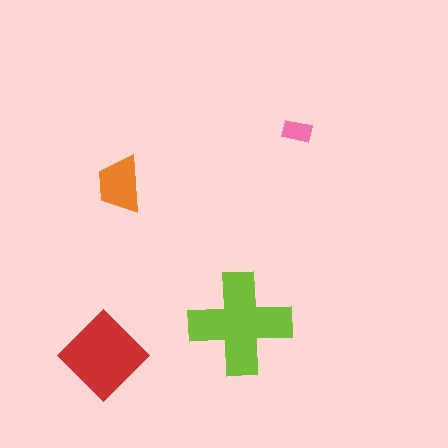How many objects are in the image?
There are 4 objects in the image.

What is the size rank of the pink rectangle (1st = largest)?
4th.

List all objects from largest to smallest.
The lime cross, the red diamond, the orange trapezoid, the pink rectangle.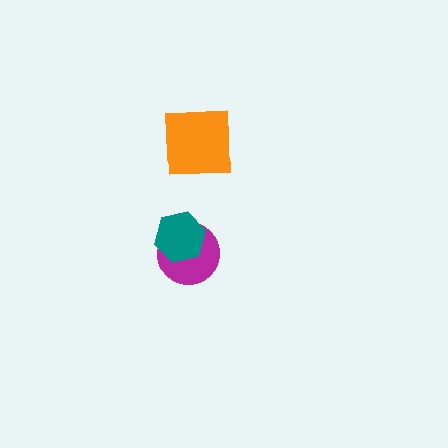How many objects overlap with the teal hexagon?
1 object overlaps with the teal hexagon.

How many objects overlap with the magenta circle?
1 object overlaps with the magenta circle.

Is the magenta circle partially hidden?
Yes, it is partially covered by another shape.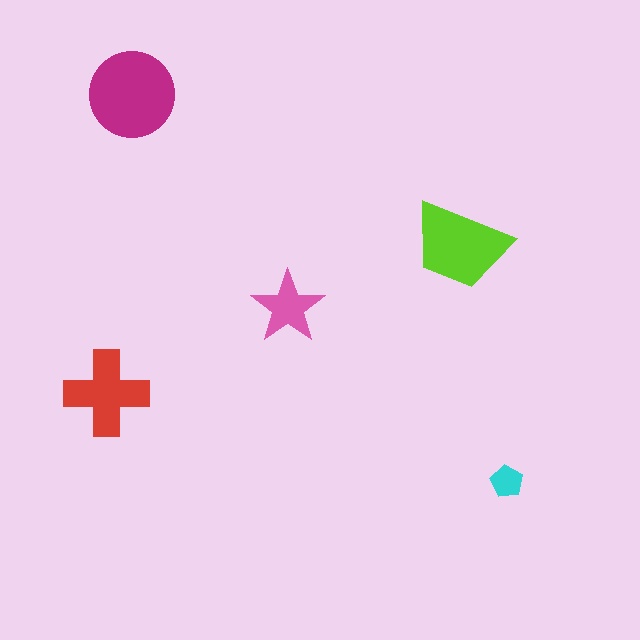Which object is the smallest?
The cyan pentagon.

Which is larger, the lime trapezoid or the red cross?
The lime trapezoid.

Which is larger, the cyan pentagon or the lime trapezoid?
The lime trapezoid.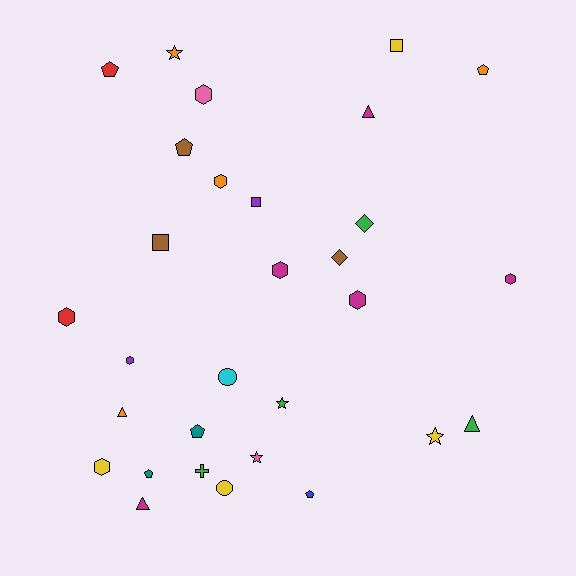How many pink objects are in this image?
There are 2 pink objects.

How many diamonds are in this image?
There are 2 diamonds.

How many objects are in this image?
There are 30 objects.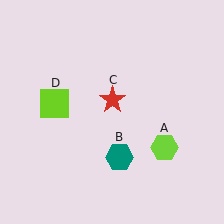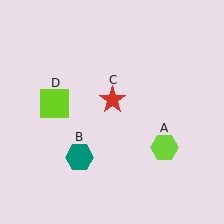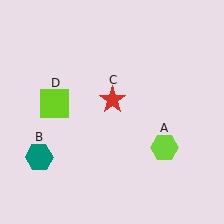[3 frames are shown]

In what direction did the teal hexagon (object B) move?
The teal hexagon (object B) moved left.